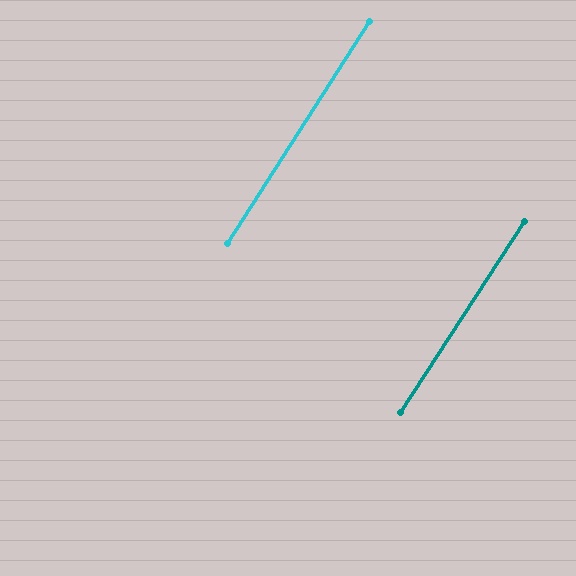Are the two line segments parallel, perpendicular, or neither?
Parallel — their directions differ by only 0.3°.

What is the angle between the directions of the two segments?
Approximately 0 degrees.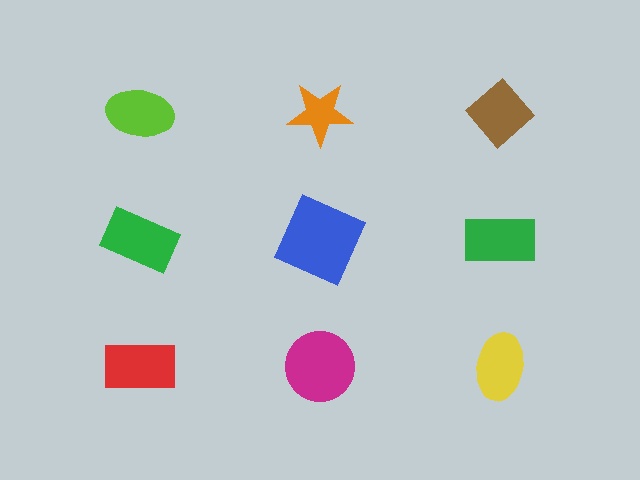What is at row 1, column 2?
An orange star.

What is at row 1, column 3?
A brown diamond.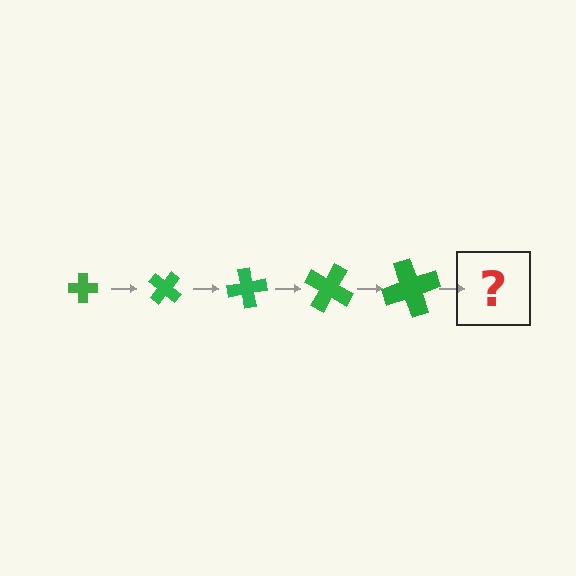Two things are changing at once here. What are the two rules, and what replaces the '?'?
The two rules are that the cross grows larger each step and it rotates 40 degrees each step. The '?' should be a cross, larger than the previous one and rotated 200 degrees from the start.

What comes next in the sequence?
The next element should be a cross, larger than the previous one and rotated 200 degrees from the start.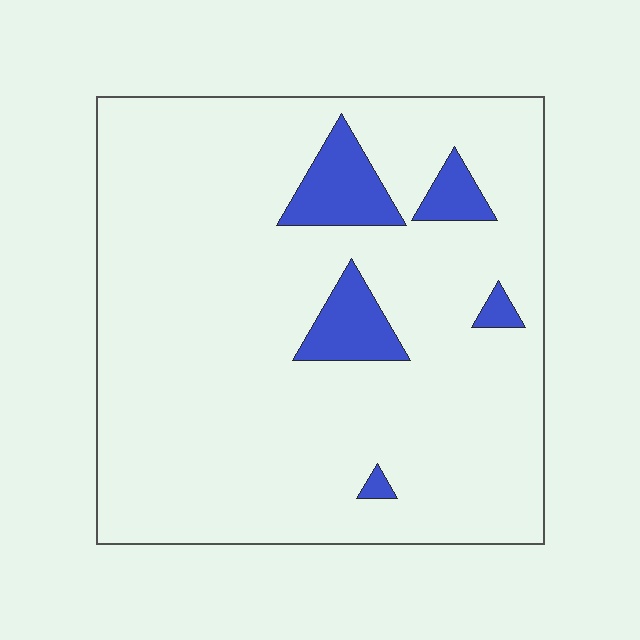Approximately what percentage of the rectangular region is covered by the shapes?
Approximately 10%.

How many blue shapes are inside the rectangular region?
5.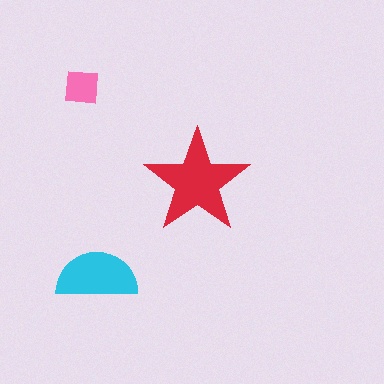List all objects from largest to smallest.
The red star, the cyan semicircle, the pink square.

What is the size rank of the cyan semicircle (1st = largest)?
2nd.